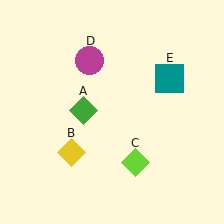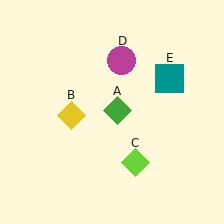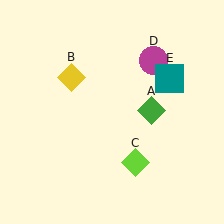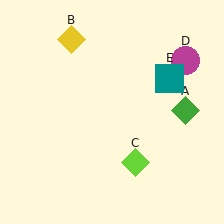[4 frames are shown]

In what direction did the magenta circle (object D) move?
The magenta circle (object D) moved right.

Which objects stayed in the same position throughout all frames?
Lime diamond (object C) and teal square (object E) remained stationary.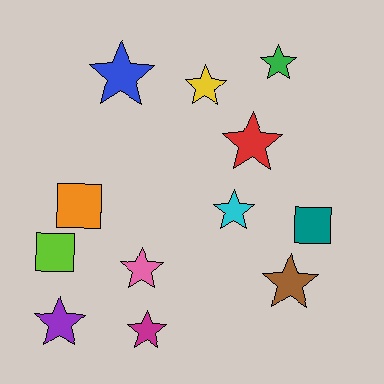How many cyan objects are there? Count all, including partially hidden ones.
There is 1 cyan object.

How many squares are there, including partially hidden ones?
There are 3 squares.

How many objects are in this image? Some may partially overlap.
There are 12 objects.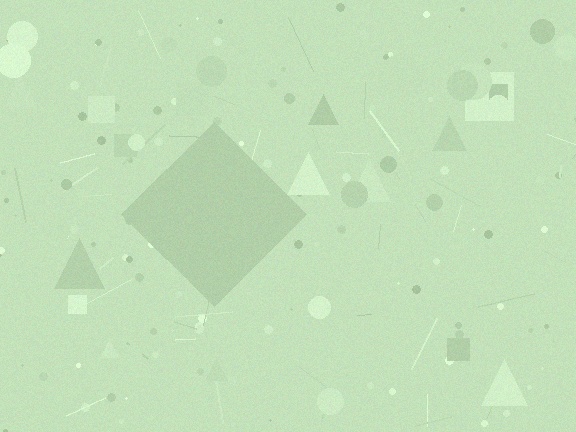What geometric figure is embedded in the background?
A diamond is embedded in the background.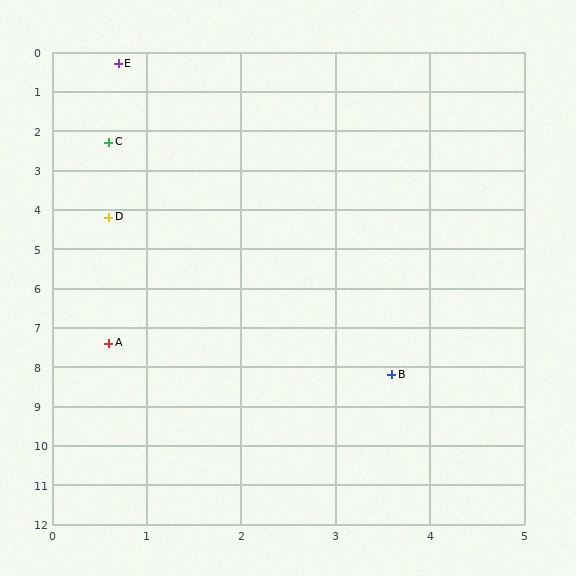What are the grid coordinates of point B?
Point B is at approximately (3.6, 8.2).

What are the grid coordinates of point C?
Point C is at approximately (0.6, 2.3).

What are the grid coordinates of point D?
Point D is at approximately (0.6, 4.2).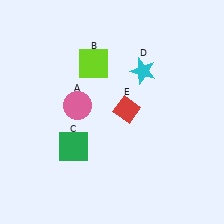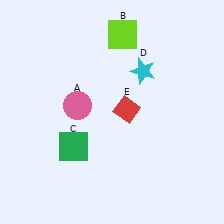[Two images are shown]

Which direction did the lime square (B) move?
The lime square (B) moved up.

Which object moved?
The lime square (B) moved up.